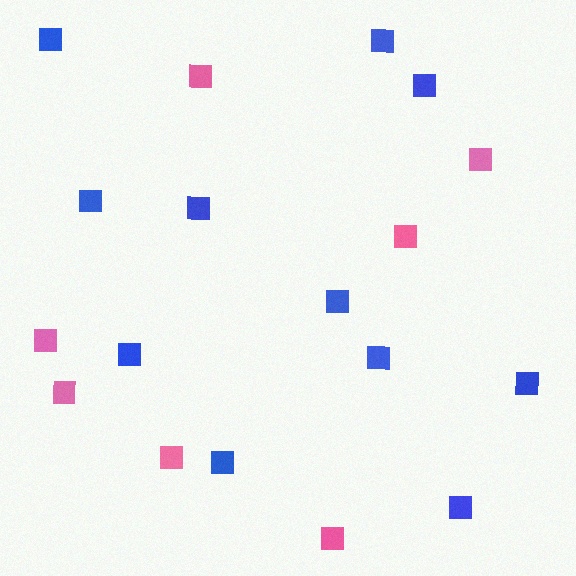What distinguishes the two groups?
There are 2 groups: one group of blue squares (11) and one group of pink squares (7).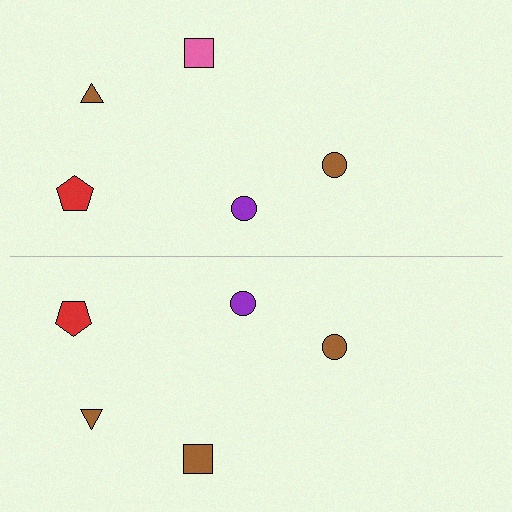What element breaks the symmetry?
The brown square on the bottom side breaks the symmetry — its mirror counterpart is pink.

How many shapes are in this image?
There are 10 shapes in this image.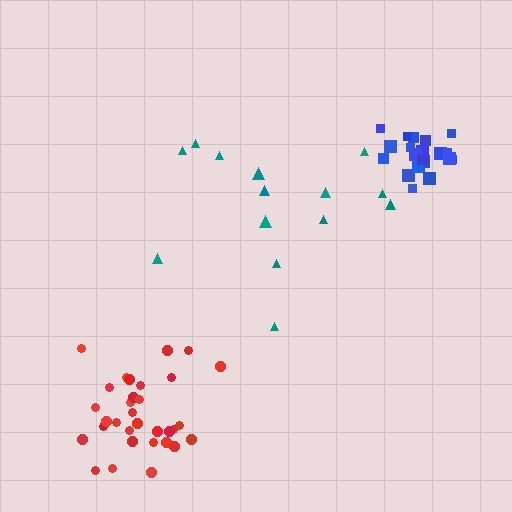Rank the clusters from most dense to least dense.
blue, red, teal.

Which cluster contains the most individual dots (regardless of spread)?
Red (32).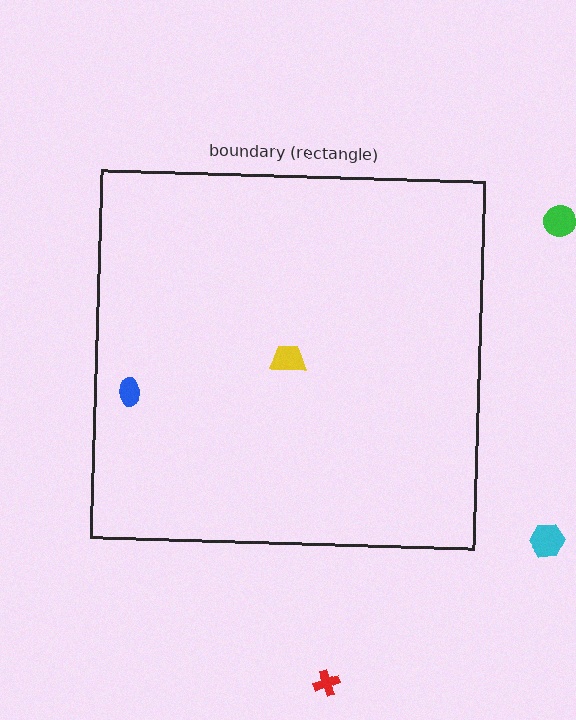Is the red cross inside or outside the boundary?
Outside.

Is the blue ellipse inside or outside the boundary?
Inside.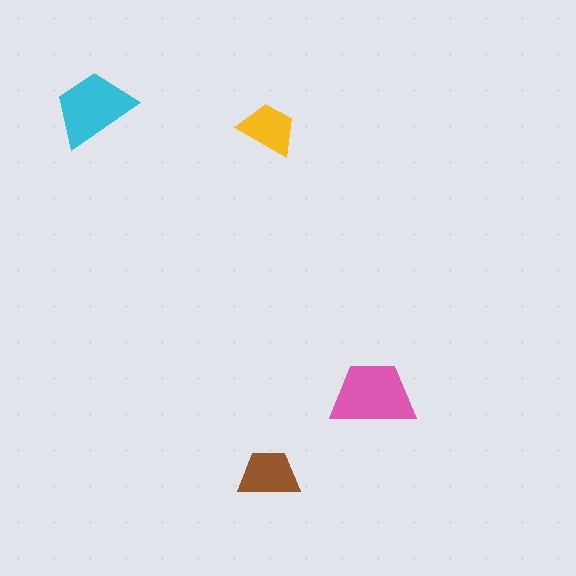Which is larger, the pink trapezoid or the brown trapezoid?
The pink one.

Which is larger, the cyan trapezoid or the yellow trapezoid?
The cyan one.